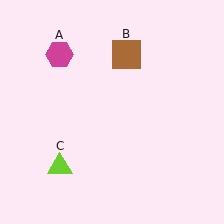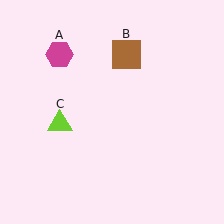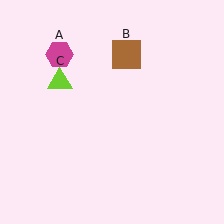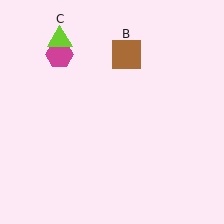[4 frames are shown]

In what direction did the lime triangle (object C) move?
The lime triangle (object C) moved up.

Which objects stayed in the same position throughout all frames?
Magenta hexagon (object A) and brown square (object B) remained stationary.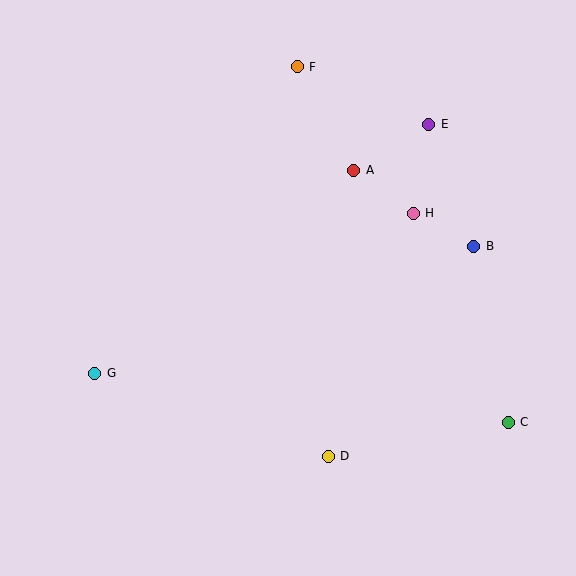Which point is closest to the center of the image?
Point A at (354, 170) is closest to the center.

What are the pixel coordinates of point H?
Point H is at (413, 213).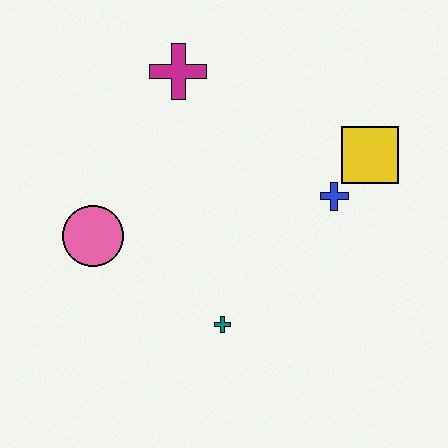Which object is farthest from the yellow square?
The pink circle is farthest from the yellow square.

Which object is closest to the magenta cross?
The pink circle is closest to the magenta cross.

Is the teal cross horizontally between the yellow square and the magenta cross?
Yes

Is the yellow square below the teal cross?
No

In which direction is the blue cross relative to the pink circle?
The blue cross is to the right of the pink circle.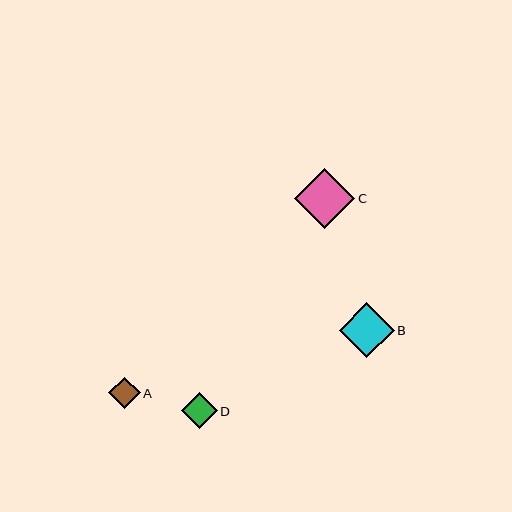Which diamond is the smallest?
Diamond A is the smallest with a size of approximately 31 pixels.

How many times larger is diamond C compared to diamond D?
Diamond C is approximately 1.7 times the size of diamond D.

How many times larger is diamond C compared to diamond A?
Diamond C is approximately 1.9 times the size of diamond A.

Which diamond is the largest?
Diamond C is the largest with a size of approximately 60 pixels.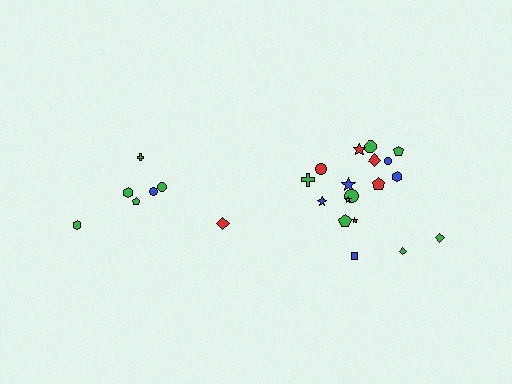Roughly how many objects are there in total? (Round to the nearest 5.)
Roughly 25 objects in total.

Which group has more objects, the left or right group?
The right group.